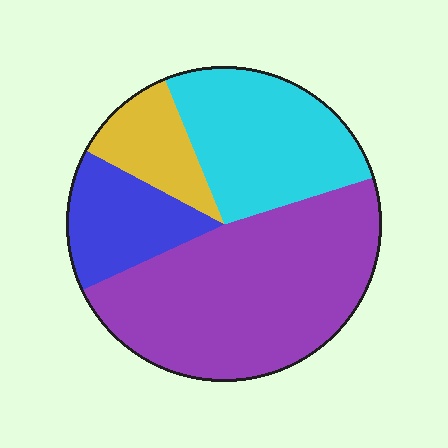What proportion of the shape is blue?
Blue takes up about one sixth (1/6) of the shape.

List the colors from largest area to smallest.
From largest to smallest: purple, cyan, blue, yellow.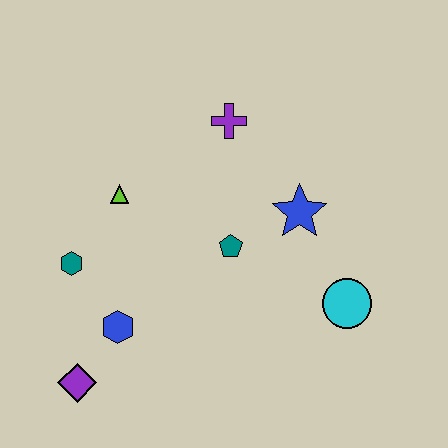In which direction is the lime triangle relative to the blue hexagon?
The lime triangle is above the blue hexagon.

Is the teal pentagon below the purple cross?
Yes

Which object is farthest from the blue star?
The purple diamond is farthest from the blue star.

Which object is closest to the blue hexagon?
The purple diamond is closest to the blue hexagon.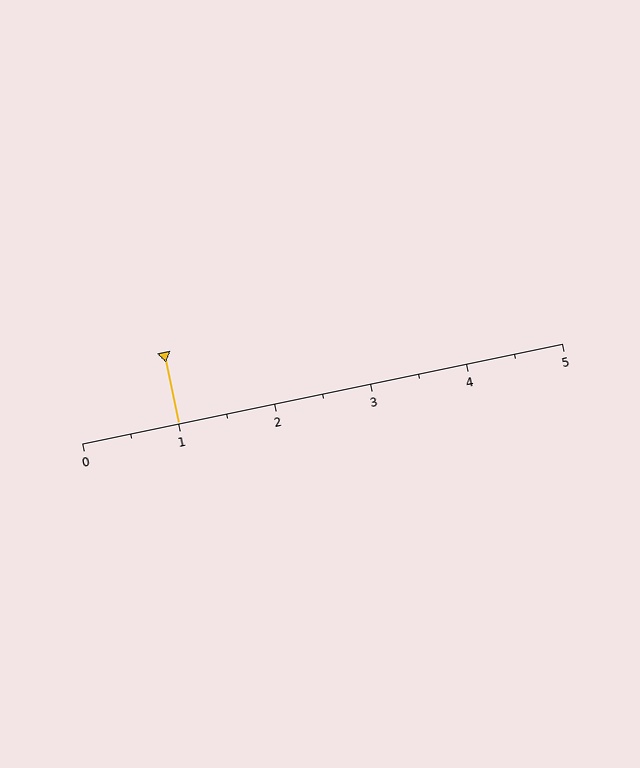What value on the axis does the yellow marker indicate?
The marker indicates approximately 1.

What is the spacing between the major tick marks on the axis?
The major ticks are spaced 1 apart.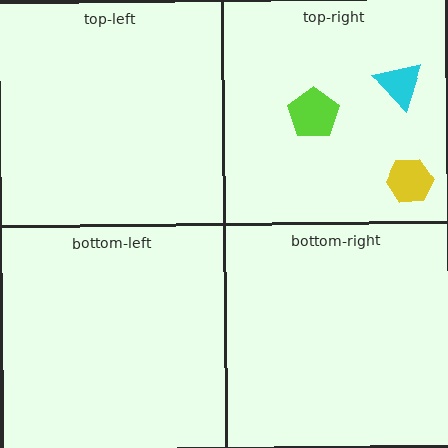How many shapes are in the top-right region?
3.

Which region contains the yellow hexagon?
The top-right region.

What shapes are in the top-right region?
The yellow hexagon, the lime pentagon, the cyan triangle.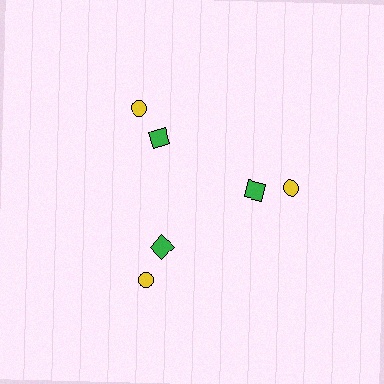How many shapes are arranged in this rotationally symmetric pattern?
There are 6 shapes, arranged in 3 groups of 2.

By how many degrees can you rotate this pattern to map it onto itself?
The pattern maps onto itself every 120 degrees of rotation.